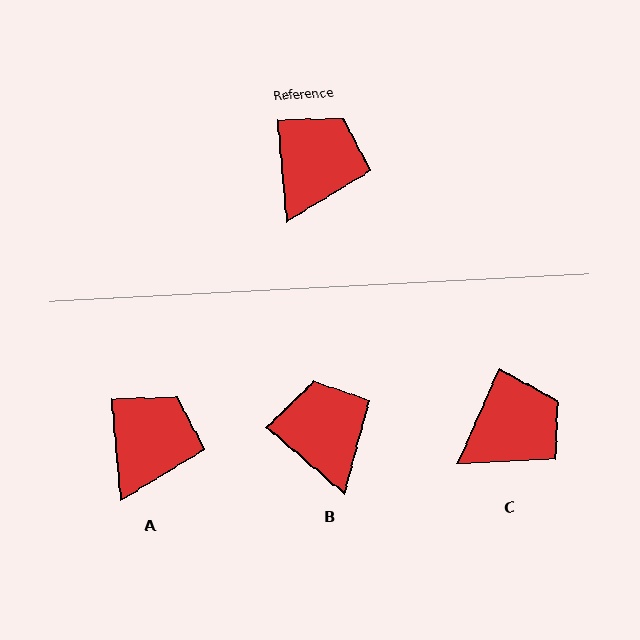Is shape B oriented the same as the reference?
No, it is off by about 44 degrees.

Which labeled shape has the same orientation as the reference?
A.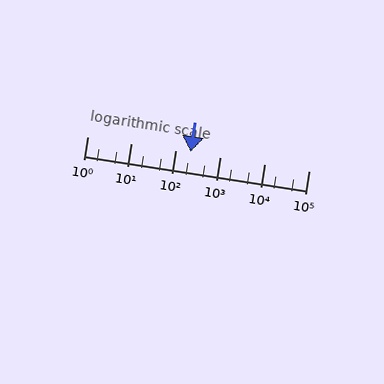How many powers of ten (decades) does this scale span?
The scale spans 5 decades, from 1 to 100000.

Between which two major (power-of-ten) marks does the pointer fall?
The pointer is between 100 and 1000.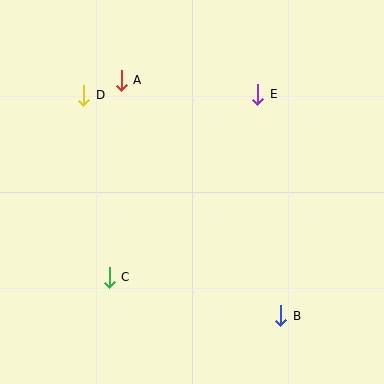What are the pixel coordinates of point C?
Point C is at (109, 278).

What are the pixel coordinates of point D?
Point D is at (84, 95).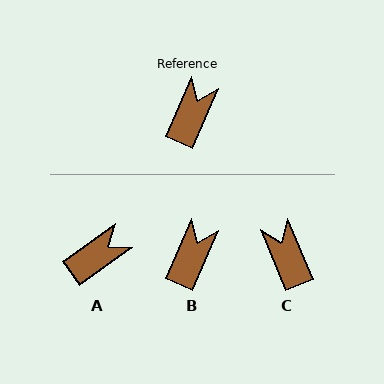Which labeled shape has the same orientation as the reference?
B.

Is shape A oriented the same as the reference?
No, it is off by about 31 degrees.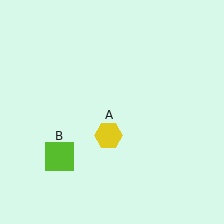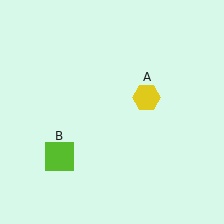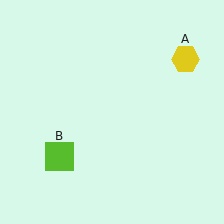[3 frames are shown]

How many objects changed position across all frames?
1 object changed position: yellow hexagon (object A).